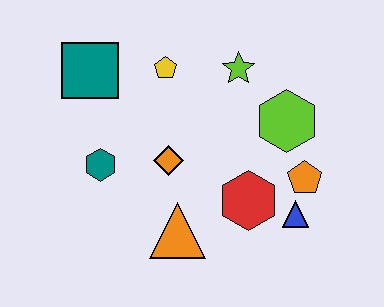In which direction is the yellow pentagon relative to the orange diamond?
The yellow pentagon is above the orange diamond.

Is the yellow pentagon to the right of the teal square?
Yes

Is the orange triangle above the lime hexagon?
No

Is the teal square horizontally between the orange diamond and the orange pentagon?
No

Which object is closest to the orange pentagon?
The blue triangle is closest to the orange pentagon.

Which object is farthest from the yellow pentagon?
The blue triangle is farthest from the yellow pentagon.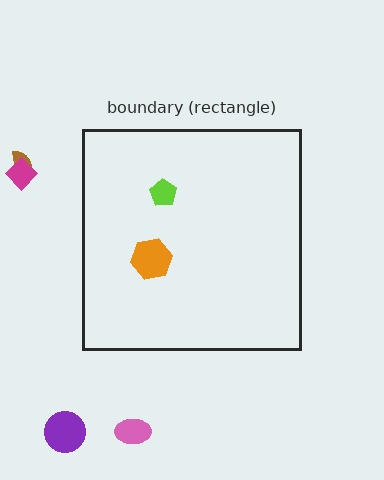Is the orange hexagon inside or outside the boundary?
Inside.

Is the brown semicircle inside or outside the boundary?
Outside.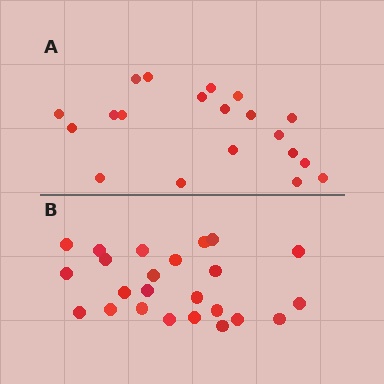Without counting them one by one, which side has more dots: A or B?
Region B (the bottom region) has more dots.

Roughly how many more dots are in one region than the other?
Region B has about 4 more dots than region A.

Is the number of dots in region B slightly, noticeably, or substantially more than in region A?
Region B has only slightly more — the two regions are fairly close. The ratio is roughly 1.2 to 1.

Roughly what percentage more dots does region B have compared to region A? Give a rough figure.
About 20% more.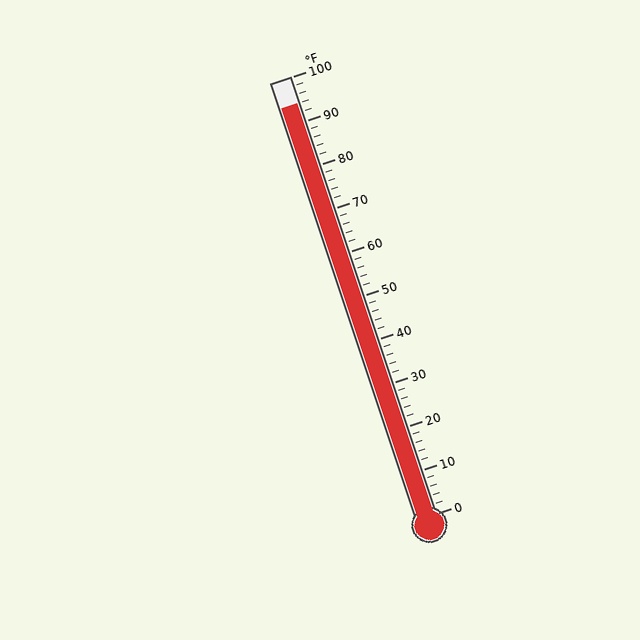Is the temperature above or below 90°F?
The temperature is above 90°F.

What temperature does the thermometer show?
The thermometer shows approximately 94°F.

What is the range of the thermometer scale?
The thermometer scale ranges from 0°F to 100°F.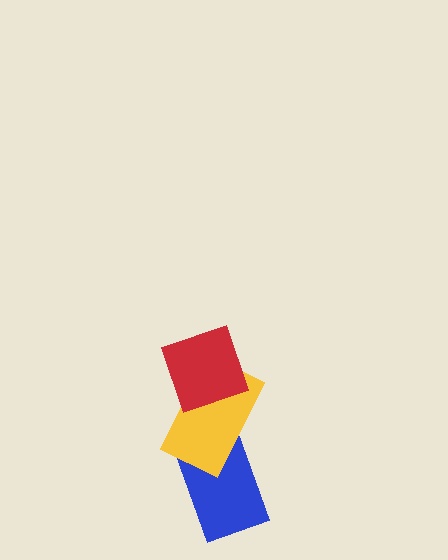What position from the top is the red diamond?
The red diamond is 1st from the top.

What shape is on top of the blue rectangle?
The yellow rectangle is on top of the blue rectangle.